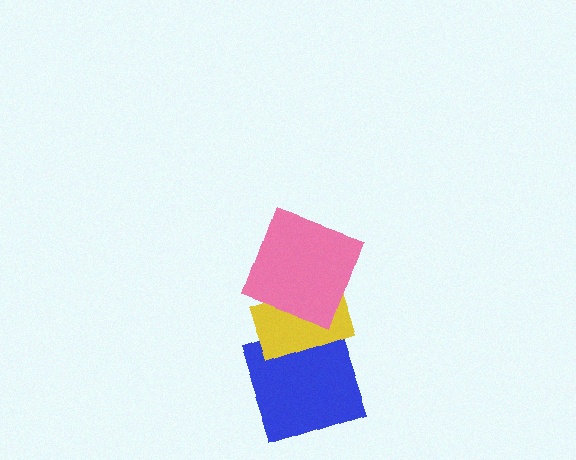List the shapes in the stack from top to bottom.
From top to bottom: the pink square, the yellow rectangle, the blue square.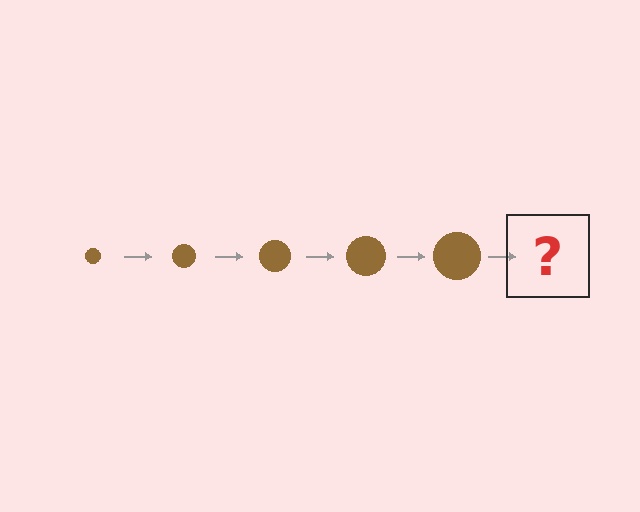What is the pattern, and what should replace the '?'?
The pattern is that the circle gets progressively larger each step. The '?' should be a brown circle, larger than the previous one.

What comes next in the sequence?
The next element should be a brown circle, larger than the previous one.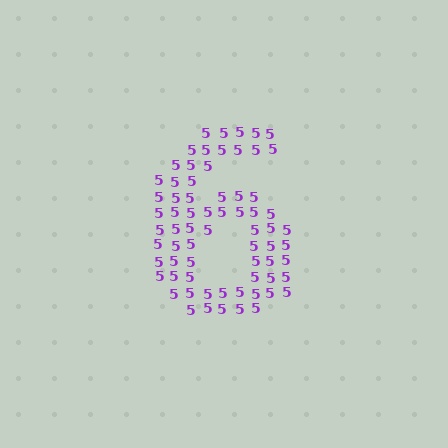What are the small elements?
The small elements are digit 5's.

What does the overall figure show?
The overall figure shows the digit 6.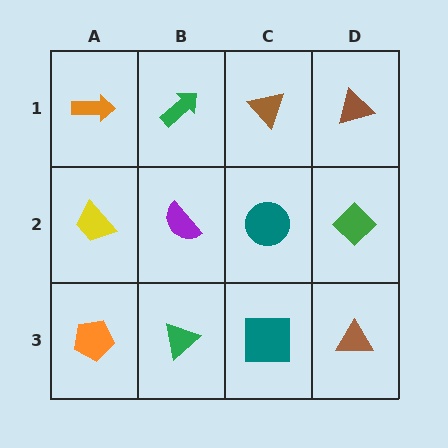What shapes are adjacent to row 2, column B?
A green arrow (row 1, column B), a green triangle (row 3, column B), a yellow trapezoid (row 2, column A), a teal circle (row 2, column C).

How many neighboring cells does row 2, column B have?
4.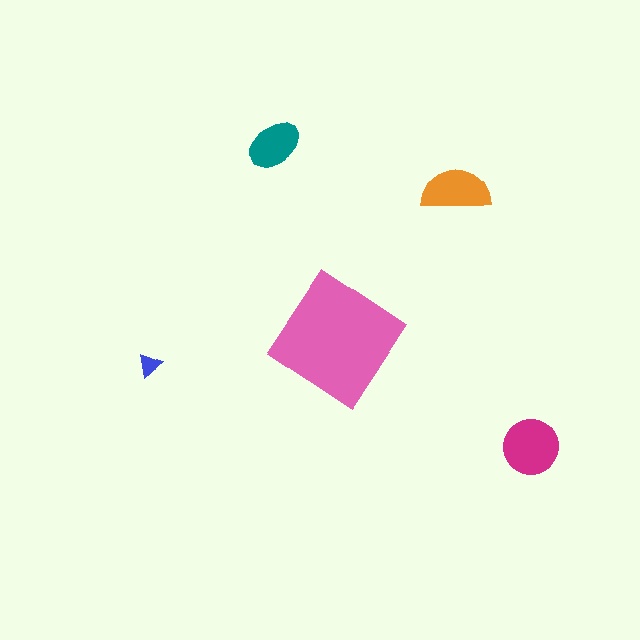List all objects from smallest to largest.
The blue triangle, the teal ellipse, the orange semicircle, the magenta circle, the pink diamond.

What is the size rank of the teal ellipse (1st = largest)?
4th.